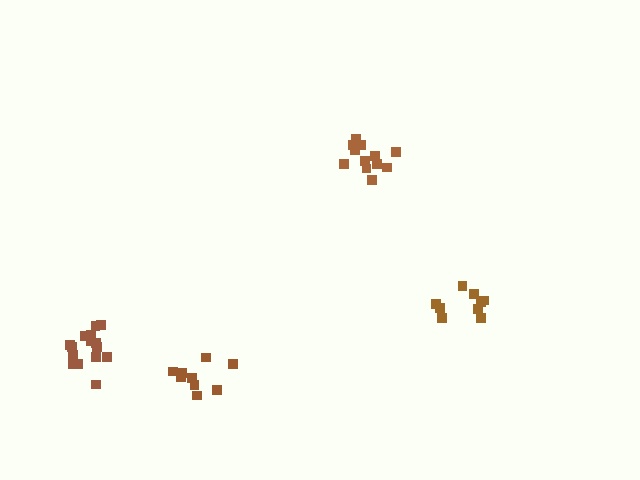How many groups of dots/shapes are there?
There are 4 groups.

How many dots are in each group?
Group 1: 15 dots, Group 2: 9 dots, Group 3: 9 dots, Group 4: 12 dots (45 total).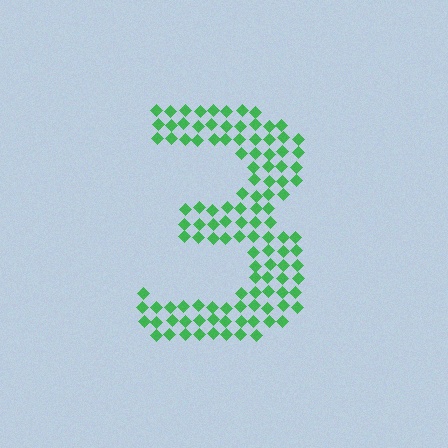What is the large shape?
The large shape is the digit 3.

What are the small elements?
The small elements are diamonds.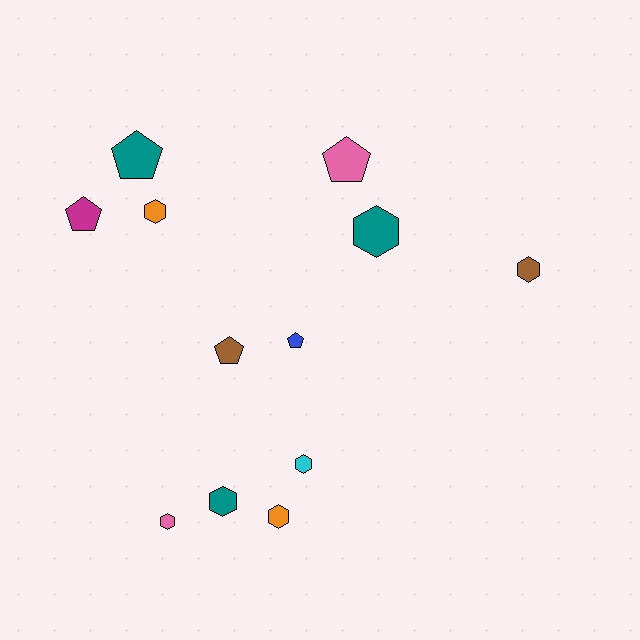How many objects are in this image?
There are 12 objects.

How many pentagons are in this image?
There are 5 pentagons.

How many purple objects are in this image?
There are no purple objects.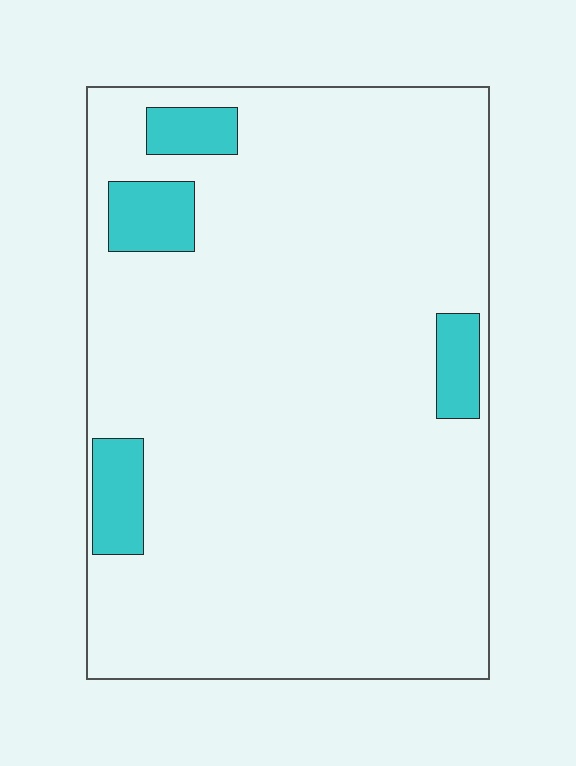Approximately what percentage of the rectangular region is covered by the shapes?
Approximately 10%.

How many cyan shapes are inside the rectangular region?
4.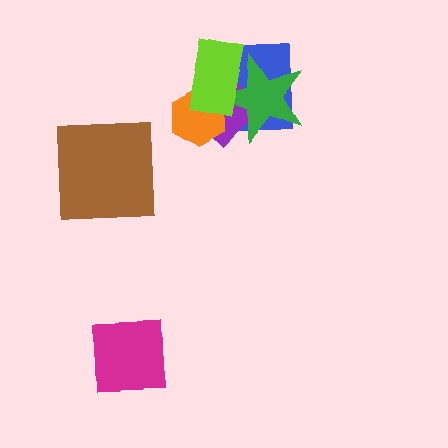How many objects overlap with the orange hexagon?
4 objects overlap with the orange hexagon.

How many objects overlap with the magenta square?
0 objects overlap with the magenta square.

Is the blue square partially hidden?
Yes, it is partially covered by another shape.